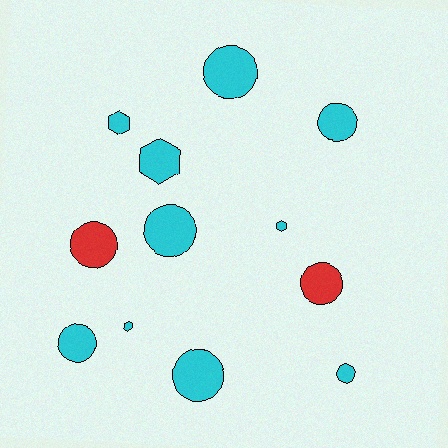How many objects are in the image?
There are 12 objects.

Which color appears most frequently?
Cyan, with 10 objects.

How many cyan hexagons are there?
There are 4 cyan hexagons.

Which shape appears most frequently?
Circle, with 8 objects.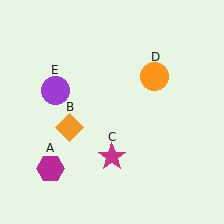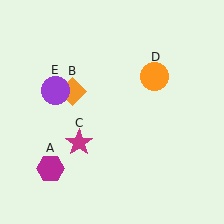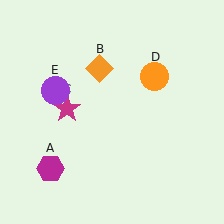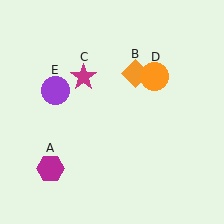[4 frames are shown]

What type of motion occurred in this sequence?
The orange diamond (object B), magenta star (object C) rotated clockwise around the center of the scene.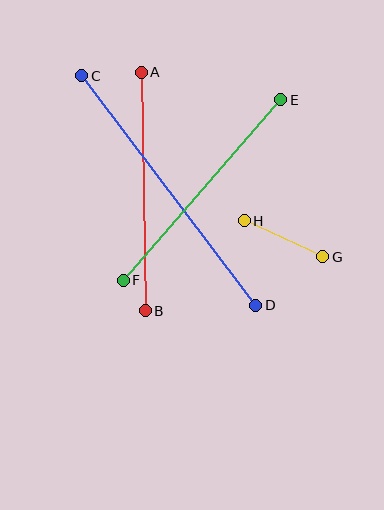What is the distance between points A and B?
The distance is approximately 239 pixels.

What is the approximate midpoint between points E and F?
The midpoint is at approximately (202, 190) pixels.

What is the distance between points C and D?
The distance is approximately 288 pixels.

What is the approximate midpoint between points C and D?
The midpoint is at approximately (169, 191) pixels.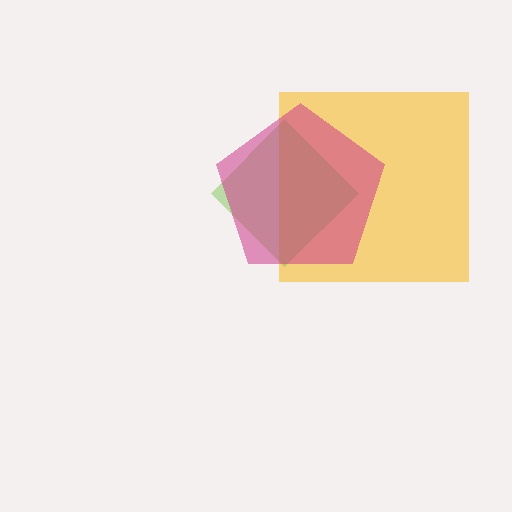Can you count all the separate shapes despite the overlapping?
Yes, there are 3 separate shapes.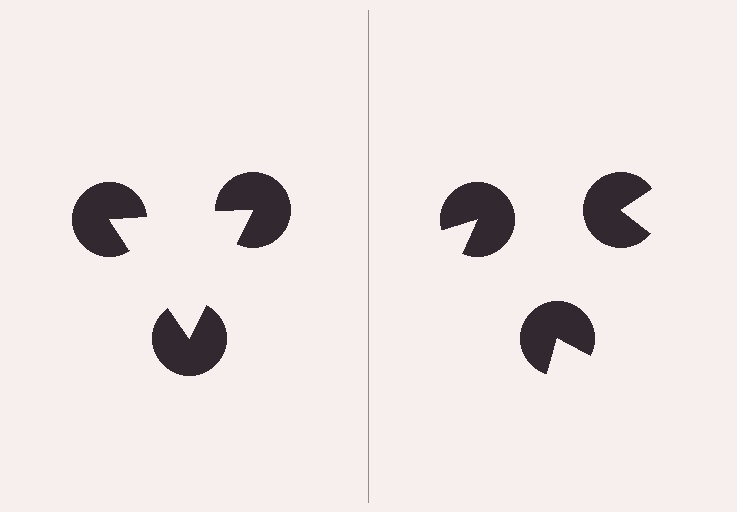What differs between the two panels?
The pac-man discs are positioned identically on both sides; only the wedge orientations differ. On the left they align to a triangle; on the right they are misaligned.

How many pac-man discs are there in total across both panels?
6 — 3 on each side.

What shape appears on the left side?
An illusory triangle.